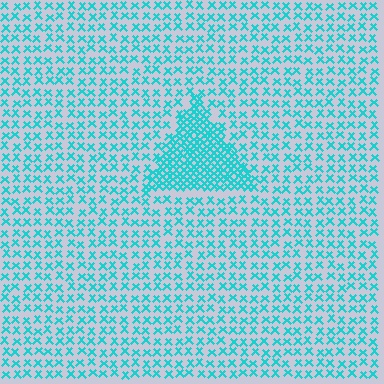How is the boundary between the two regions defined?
The boundary is defined by a change in element density (approximately 2.5x ratio). All elements are the same color, size, and shape.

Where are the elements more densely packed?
The elements are more densely packed inside the triangle boundary.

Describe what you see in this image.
The image contains small cyan elements arranged at two different densities. A triangle-shaped region is visible where the elements are more densely packed than the surrounding area.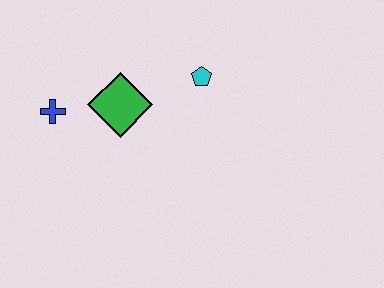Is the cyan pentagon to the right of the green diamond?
Yes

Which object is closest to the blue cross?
The green diamond is closest to the blue cross.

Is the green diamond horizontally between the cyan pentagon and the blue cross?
Yes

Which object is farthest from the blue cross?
The cyan pentagon is farthest from the blue cross.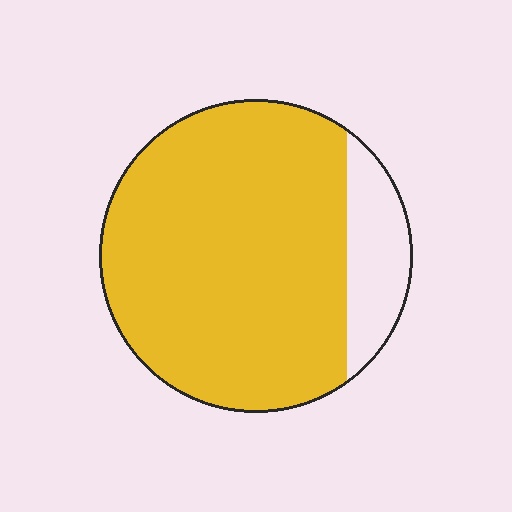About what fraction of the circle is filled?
About five sixths (5/6).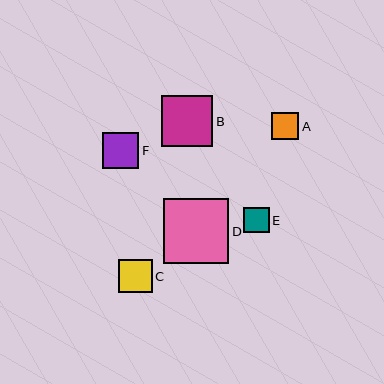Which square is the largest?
Square D is the largest with a size of approximately 65 pixels.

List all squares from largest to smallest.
From largest to smallest: D, B, F, C, A, E.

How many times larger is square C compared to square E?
Square C is approximately 1.3 times the size of square E.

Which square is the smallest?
Square E is the smallest with a size of approximately 25 pixels.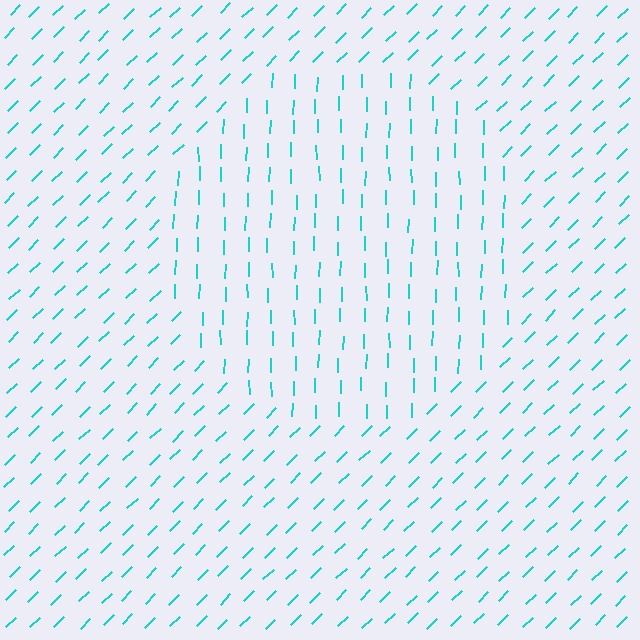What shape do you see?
I see a circle.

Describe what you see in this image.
The image is filled with small cyan line segments. A circle region in the image has lines oriented differently from the surrounding lines, creating a visible texture boundary.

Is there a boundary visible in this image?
Yes, there is a texture boundary formed by a change in line orientation.